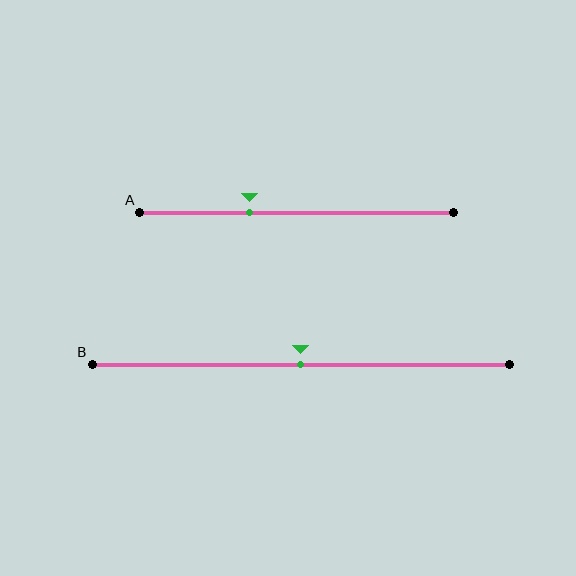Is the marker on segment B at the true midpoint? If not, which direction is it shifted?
Yes, the marker on segment B is at the true midpoint.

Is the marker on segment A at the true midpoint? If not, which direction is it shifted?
No, the marker on segment A is shifted to the left by about 15% of the segment length.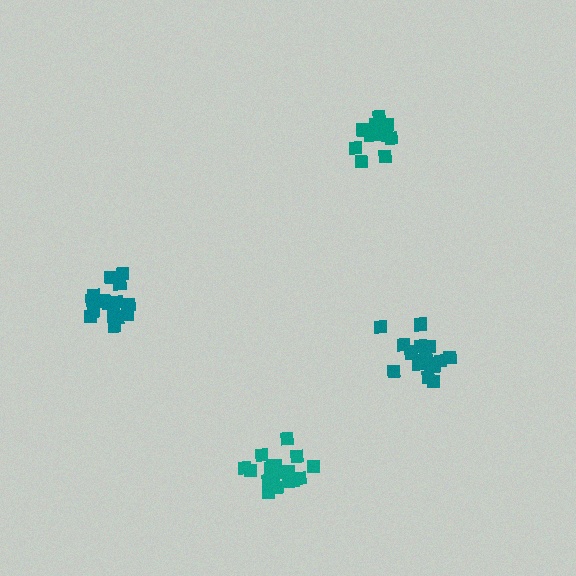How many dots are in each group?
Group 1: 19 dots, Group 2: 20 dots, Group 3: 14 dots, Group 4: 16 dots (69 total).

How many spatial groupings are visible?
There are 4 spatial groupings.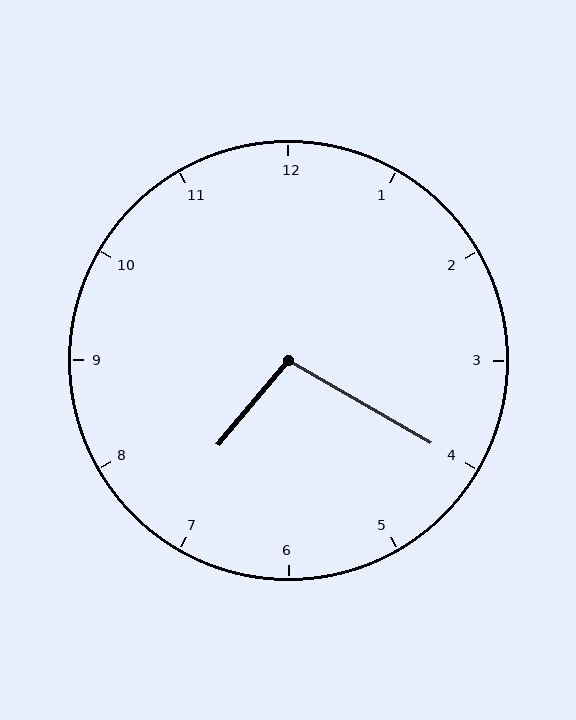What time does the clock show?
7:20.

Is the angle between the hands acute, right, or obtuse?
It is obtuse.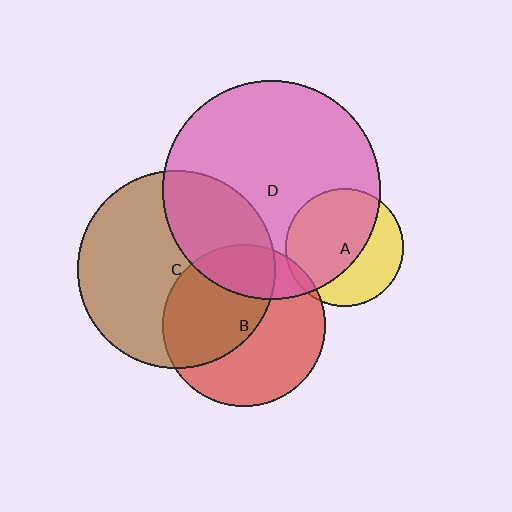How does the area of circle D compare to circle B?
Approximately 1.8 times.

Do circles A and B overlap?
Yes.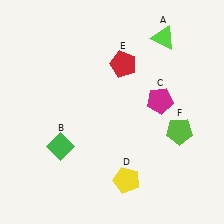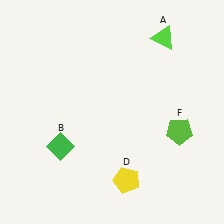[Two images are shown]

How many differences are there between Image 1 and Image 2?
There are 2 differences between the two images.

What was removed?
The magenta pentagon (C), the red pentagon (E) were removed in Image 2.